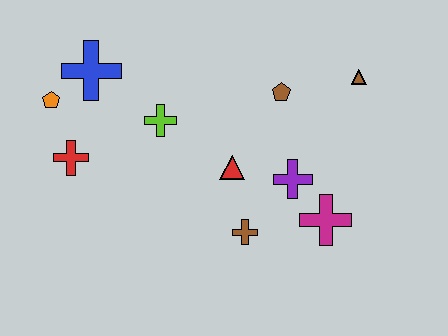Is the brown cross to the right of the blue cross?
Yes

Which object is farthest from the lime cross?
The brown triangle is farthest from the lime cross.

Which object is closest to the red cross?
The orange pentagon is closest to the red cross.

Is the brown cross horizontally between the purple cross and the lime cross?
Yes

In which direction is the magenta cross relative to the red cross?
The magenta cross is to the right of the red cross.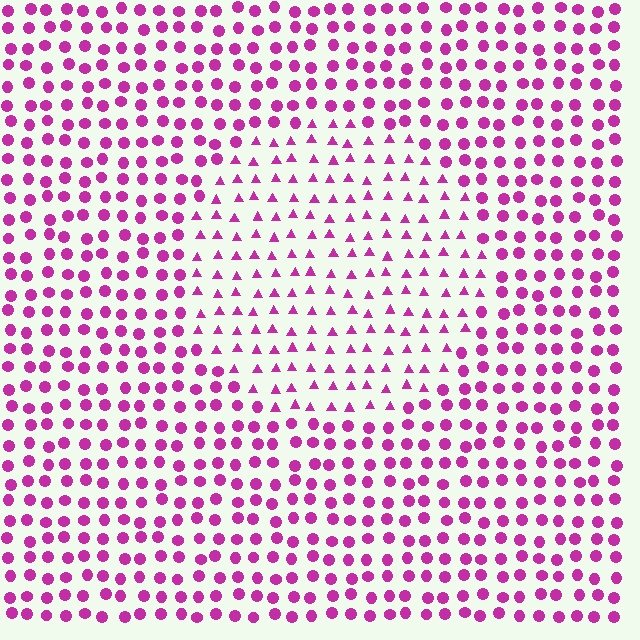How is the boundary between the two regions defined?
The boundary is defined by a change in element shape: triangles inside vs. circles outside. All elements share the same color and spacing.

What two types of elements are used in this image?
The image uses triangles inside the circle region and circles outside it.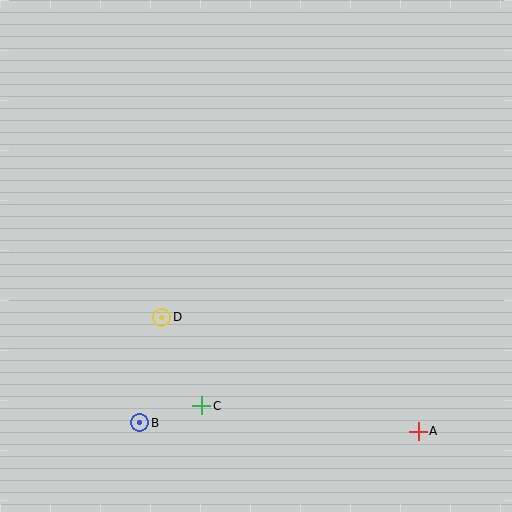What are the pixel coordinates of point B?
Point B is at (140, 423).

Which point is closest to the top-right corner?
Point A is closest to the top-right corner.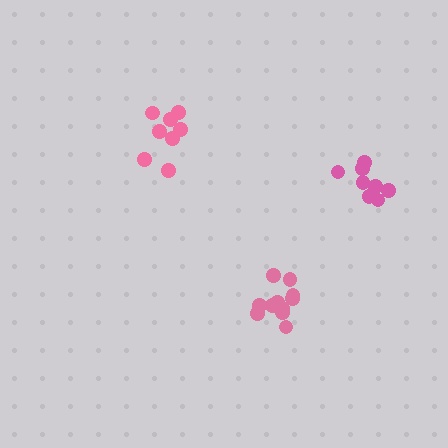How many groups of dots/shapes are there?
There are 3 groups.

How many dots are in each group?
Group 1: 8 dots, Group 2: 8 dots, Group 3: 12 dots (28 total).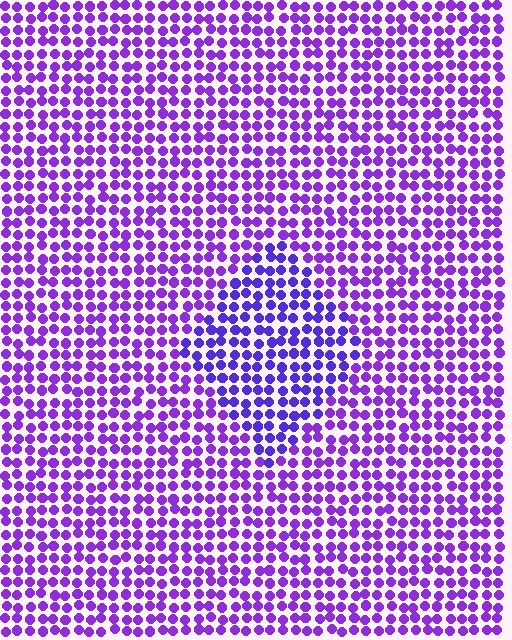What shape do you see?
I see a diamond.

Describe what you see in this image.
The image is filled with small purple elements in a uniform arrangement. A diamond-shaped region is visible where the elements are tinted to a slightly different hue, forming a subtle color boundary.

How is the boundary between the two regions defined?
The boundary is defined purely by a slight shift in hue (about 22 degrees). Spacing, size, and orientation are identical on both sides.